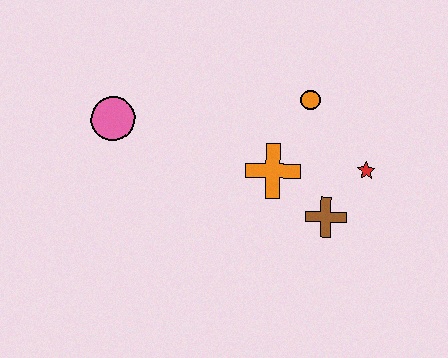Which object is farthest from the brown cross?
The pink circle is farthest from the brown cross.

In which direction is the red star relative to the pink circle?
The red star is to the right of the pink circle.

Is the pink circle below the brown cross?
No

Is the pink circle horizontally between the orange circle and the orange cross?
No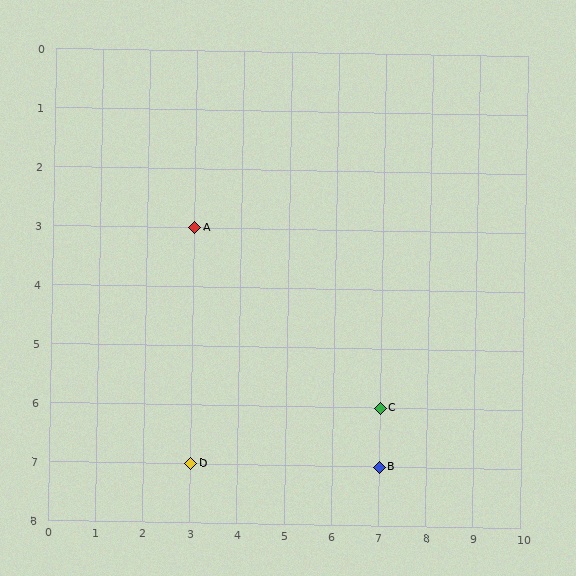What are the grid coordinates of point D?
Point D is at grid coordinates (3, 7).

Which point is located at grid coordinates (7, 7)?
Point B is at (7, 7).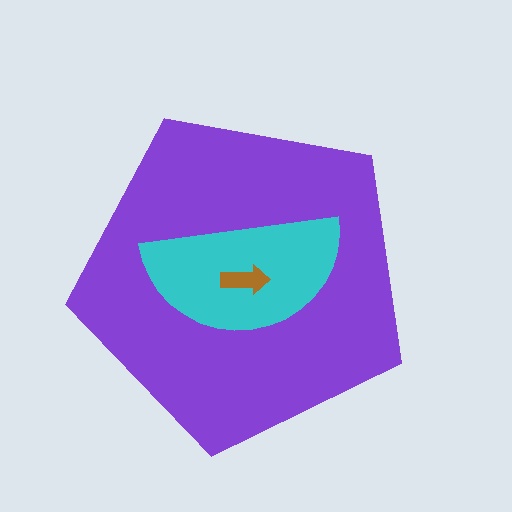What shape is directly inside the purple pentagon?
The cyan semicircle.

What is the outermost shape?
The purple pentagon.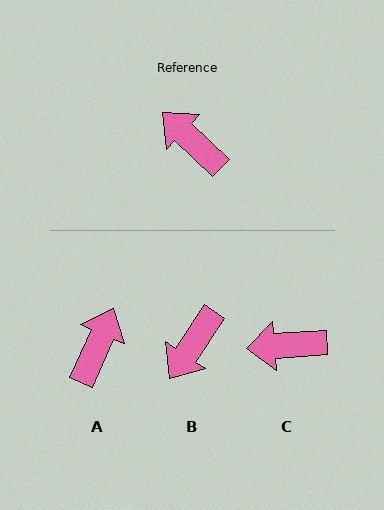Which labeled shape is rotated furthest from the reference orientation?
B, about 99 degrees away.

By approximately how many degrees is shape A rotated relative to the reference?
Approximately 70 degrees clockwise.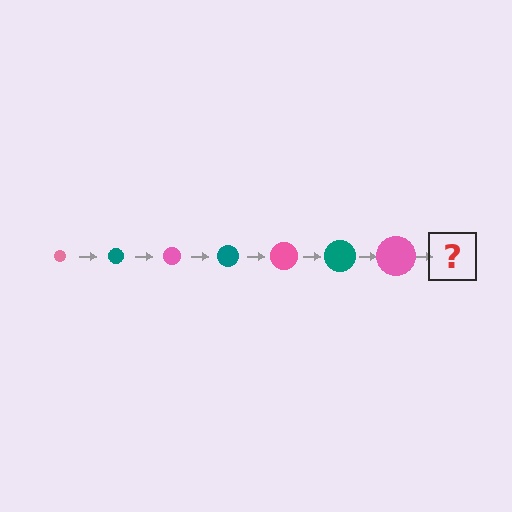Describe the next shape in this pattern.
It should be a teal circle, larger than the previous one.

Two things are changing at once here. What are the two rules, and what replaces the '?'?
The two rules are that the circle grows larger each step and the color cycles through pink and teal. The '?' should be a teal circle, larger than the previous one.